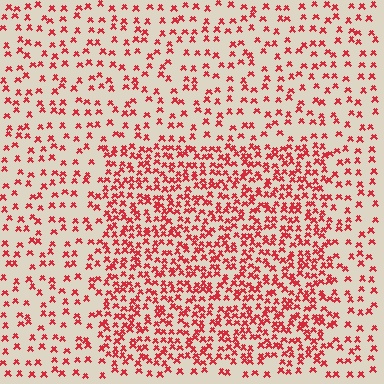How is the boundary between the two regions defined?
The boundary is defined by a change in element density (approximately 2.2x ratio). All elements are the same color, size, and shape.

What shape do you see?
I see a rectangle.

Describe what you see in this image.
The image contains small red elements arranged at two different densities. A rectangle-shaped region is visible where the elements are more densely packed than the surrounding area.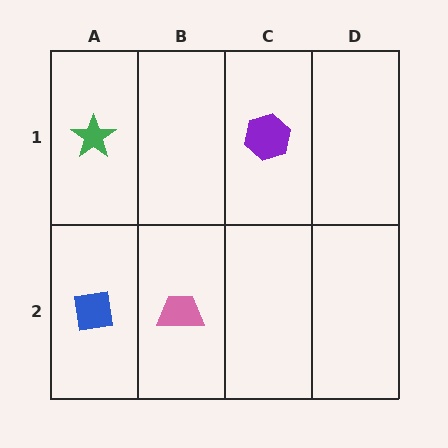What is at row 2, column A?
A blue square.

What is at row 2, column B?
A pink trapezoid.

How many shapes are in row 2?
2 shapes.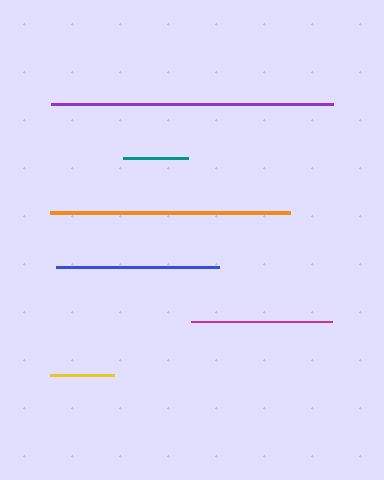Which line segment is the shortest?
The yellow line is the shortest at approximately 64 pixels.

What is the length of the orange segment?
The orange segment is approximately 240 pixels long.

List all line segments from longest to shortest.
From longest to shortest: purple, orange, blue, magenta, teal, yellow.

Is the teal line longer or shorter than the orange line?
The orange line is longer than the teal line.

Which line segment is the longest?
The purple line is the longest at approximately 282 pixels.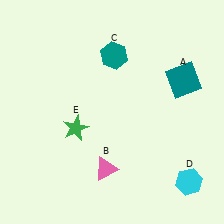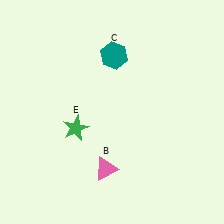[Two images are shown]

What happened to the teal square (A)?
The teal square (A) was removed in Image 2. It was in the top-right area of Image 1.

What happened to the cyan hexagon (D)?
The cyan hexagon (D) was removed in Image 2. It was in the bottom-right area of Image 1.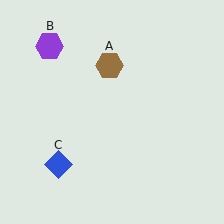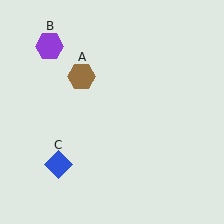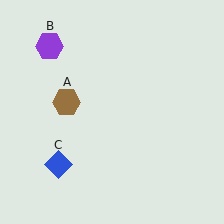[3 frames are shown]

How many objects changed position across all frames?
1 object changed position: brown hexagon (object A).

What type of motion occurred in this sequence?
The brown hexagon (object A) rotated counterclockwise around the center of the scene.